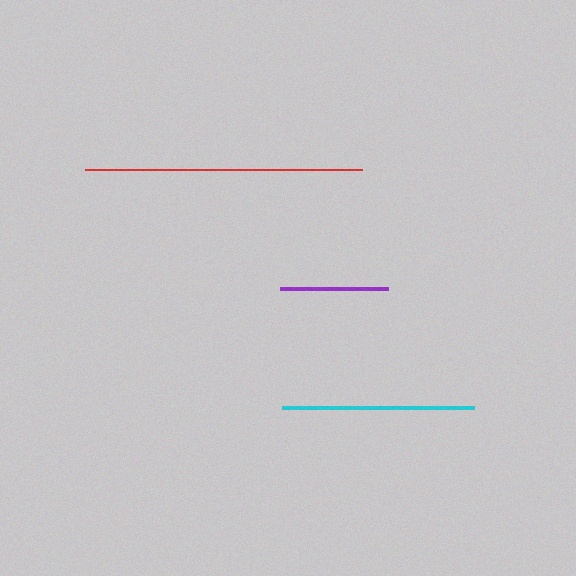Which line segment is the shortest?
The purple line is the shortest at approximately 108 pixels.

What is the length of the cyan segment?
The cyan segment is approximately 192 pixels long.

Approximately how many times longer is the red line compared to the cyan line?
The red line is approximately 1.4 times the length of the cyan line.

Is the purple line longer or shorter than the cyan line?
The cyan line is longer than the purple line.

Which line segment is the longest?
The red line is the longest at approximately 277 pixels.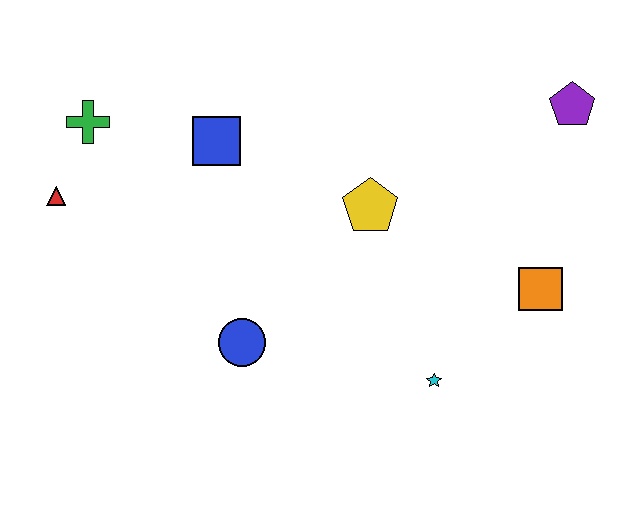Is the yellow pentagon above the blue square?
No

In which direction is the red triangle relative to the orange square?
The red triangle is to the left of the orange square.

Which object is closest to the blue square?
The green cross is closest to the blue square.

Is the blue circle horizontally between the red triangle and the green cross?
No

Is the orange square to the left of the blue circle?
No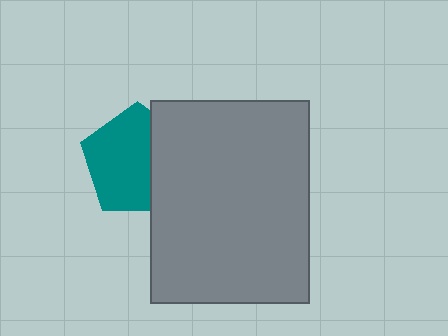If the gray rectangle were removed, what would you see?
You would see the complete teal pentagon.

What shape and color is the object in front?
The object in front is a gray rectangle.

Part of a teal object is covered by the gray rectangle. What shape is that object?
It is a pentagon.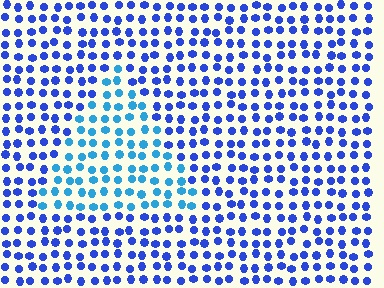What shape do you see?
I see a triangle.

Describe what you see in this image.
The image is filled with small blue elements in a uniform arrangement. A triangle-shaped region is visible where the elements are tinted to a slightly different hue, forming a subtle color boundary.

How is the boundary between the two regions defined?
The boundary is defined purely by a slight shift in hue (about 32 degrees). Spacing, size, and orientation are identical on both sides.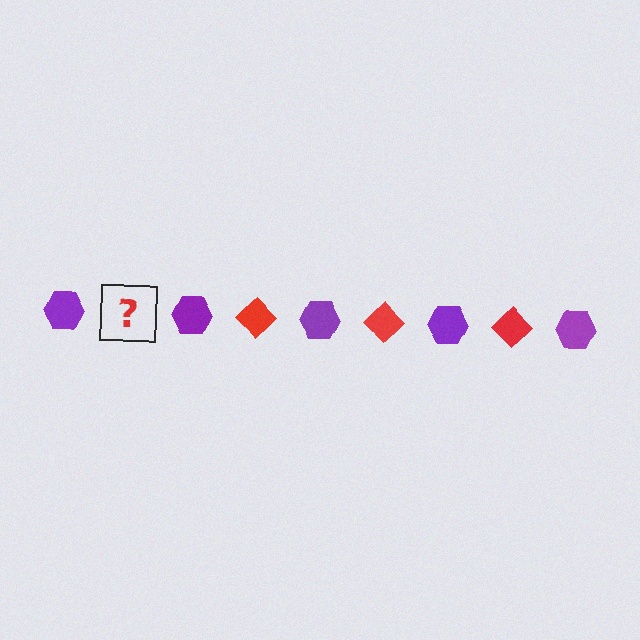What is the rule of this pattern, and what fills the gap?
The rule is that the pattern alternates between purple hexagon and red diamond. The gap should be filled with a red diamond.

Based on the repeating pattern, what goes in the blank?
The blank should be a red diamond.